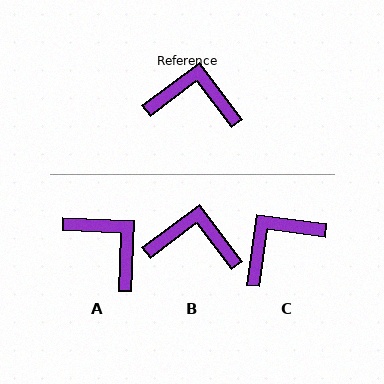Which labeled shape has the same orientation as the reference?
B.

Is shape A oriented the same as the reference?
No, it is off by about 39 degrees.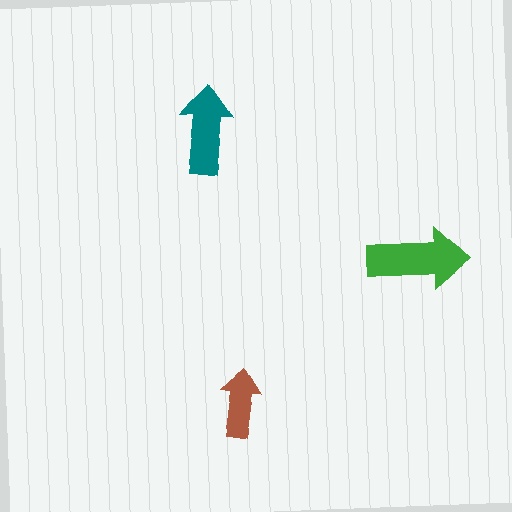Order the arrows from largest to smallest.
the green one, the teal one, the brown one.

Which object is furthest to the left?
The teal arrow is leftmost.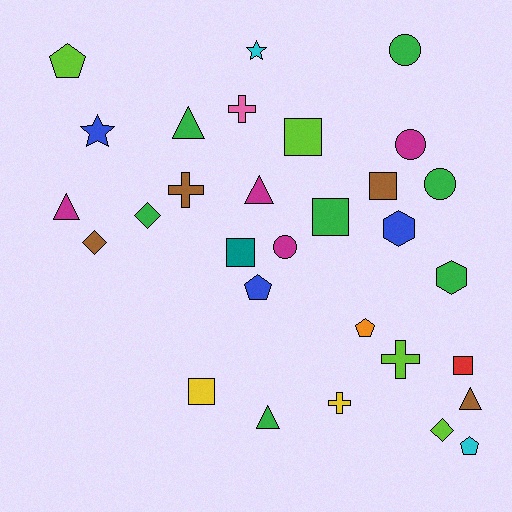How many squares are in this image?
There are 6 squares.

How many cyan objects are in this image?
There are 2 cyan objects.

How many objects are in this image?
There are 30 objects.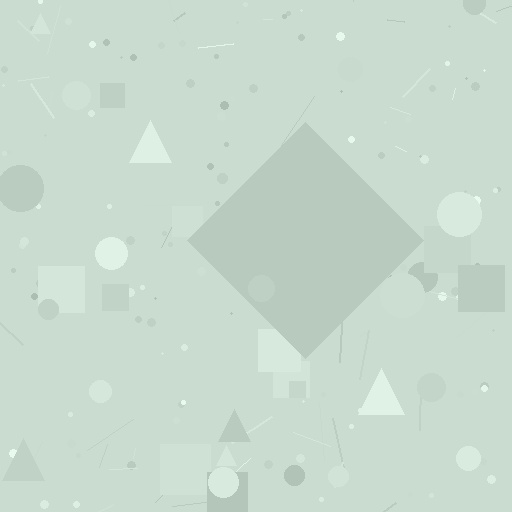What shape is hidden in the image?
A diamond is hidden in the image.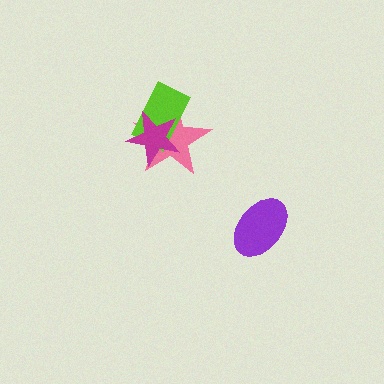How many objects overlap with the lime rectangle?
2 objects overlap with the lime rectangle.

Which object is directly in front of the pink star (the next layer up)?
The lime rectangle is directly in front of the pink star.